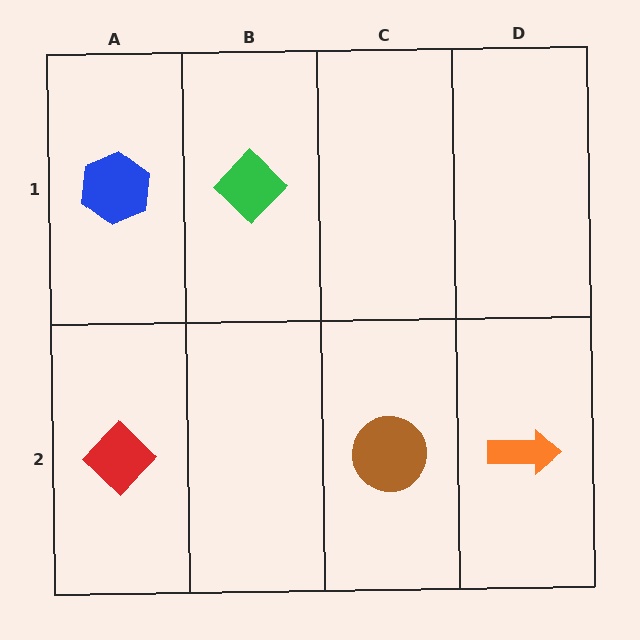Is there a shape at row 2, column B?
No, that cell is empty.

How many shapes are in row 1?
2 shapes.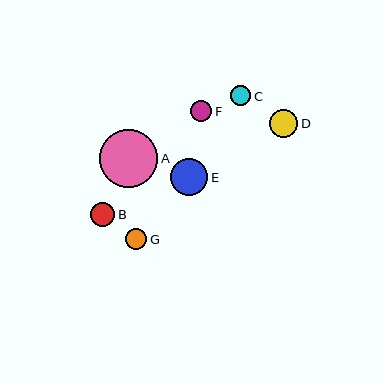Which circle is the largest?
Circle A is the largest with a size of approximately 58 pixels.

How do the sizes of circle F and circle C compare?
Circle F and circle C are approximately the same size.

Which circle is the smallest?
Circle C is the smallest with a size of approximately 20 pixels.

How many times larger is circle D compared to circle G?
Circle D is approximately 1.3 times the size of circle G.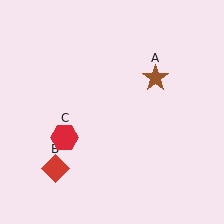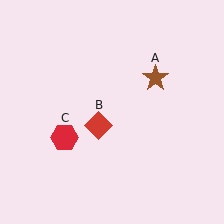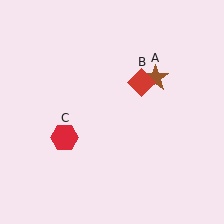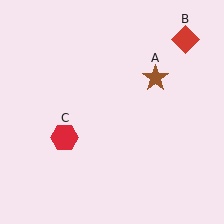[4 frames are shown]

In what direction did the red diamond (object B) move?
The red diamond (object B) moved up and to the right.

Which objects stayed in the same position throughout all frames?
Brown star (object A) and red hexagon (object C) remained stationary.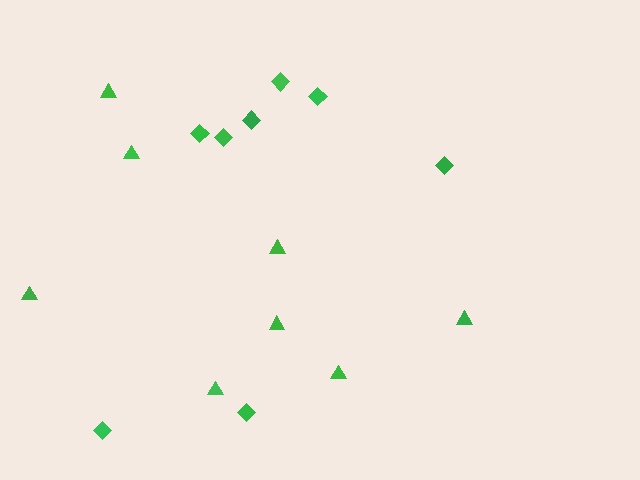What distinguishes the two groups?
There are 2 groups: one group of diamonds (8) and one group of triangles (8).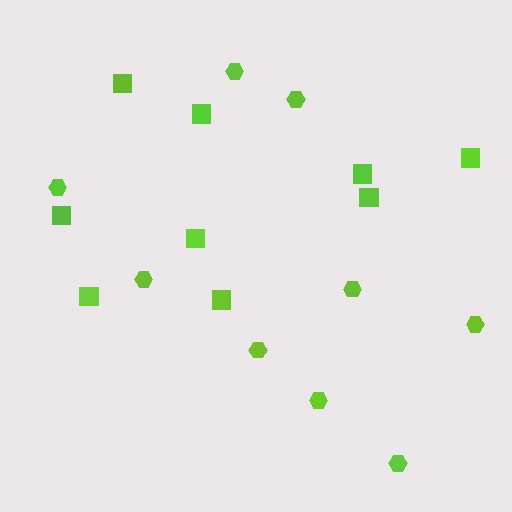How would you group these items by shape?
There are 2 groups: one group of hexagons (9) and one group of squares (9).